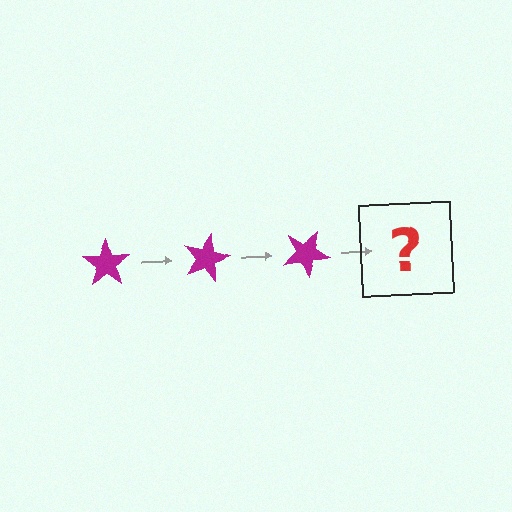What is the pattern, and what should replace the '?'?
The pattern is that the star rotates 15 degrees each step. The '?' should be a magenta star rotated 45 degrees.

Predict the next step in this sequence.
The next step is a magenta star rotated 45 degrees.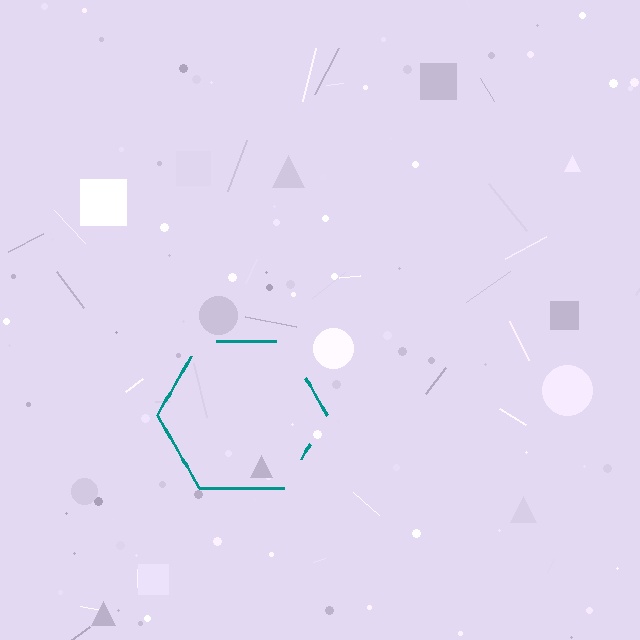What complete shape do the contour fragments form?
The contour fragments form a hexagon.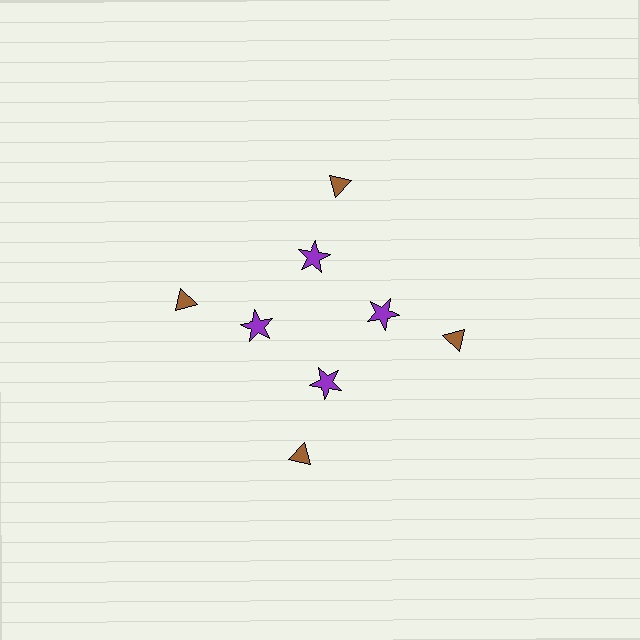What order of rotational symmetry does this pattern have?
This pattern has 4-fold rotational symmetry.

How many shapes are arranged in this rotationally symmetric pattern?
There are 8 shapes, arranged in 4 groups of 2.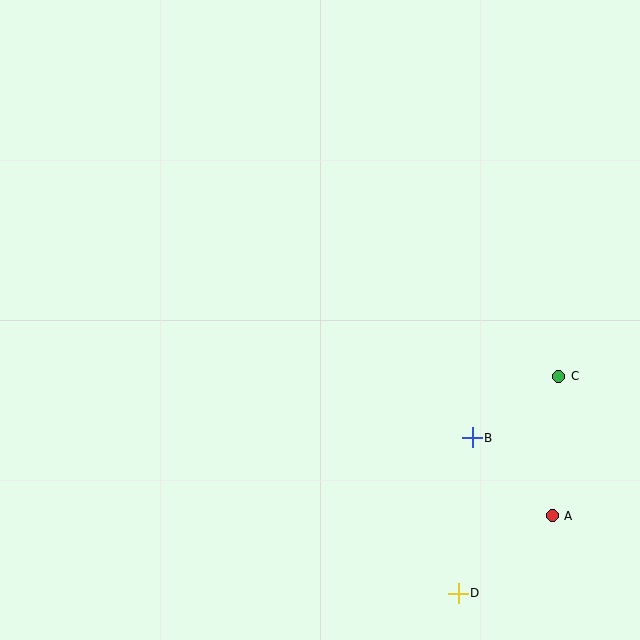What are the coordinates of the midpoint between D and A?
The midpoint between D and A is at (505, 555).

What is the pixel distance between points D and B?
The distance between D and B is 156 pixels.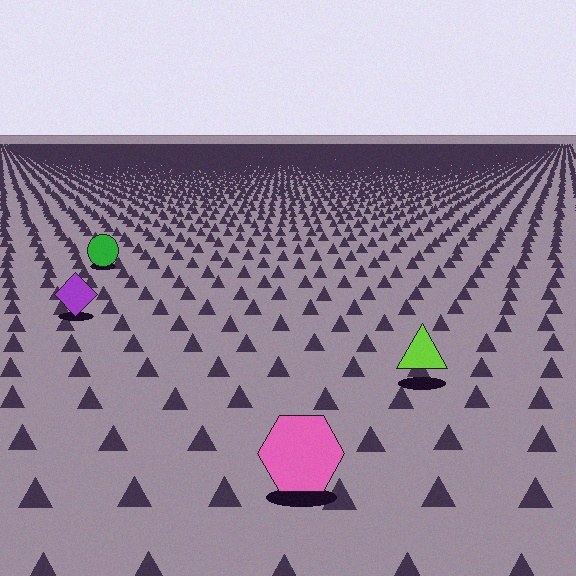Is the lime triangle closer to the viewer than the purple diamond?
Yes. The lime triangle is closer — you can tell from the texture gradient: the ground texture is coarser near it.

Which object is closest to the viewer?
The pink hexagon is closest. The texture marks near it are larger and more spread out.